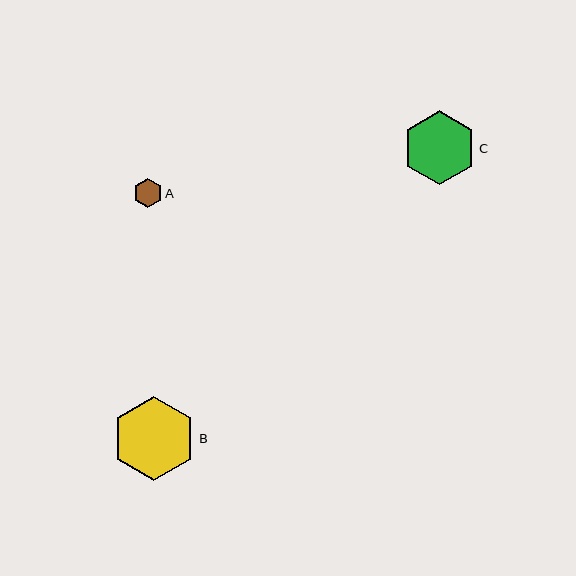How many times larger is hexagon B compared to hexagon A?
Hexagon B is approximately 2.9 times the size of hexagon A.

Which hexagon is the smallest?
Hexagon A is the smallest with a size of approximately 29 pixels.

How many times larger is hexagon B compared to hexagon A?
Hexagon B is approximately 2.9 times the size of hexagon A.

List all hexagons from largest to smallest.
From largest to smallest: B, C, A.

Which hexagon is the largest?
Hexagon B is the largest with a size of approximately 85 pixels.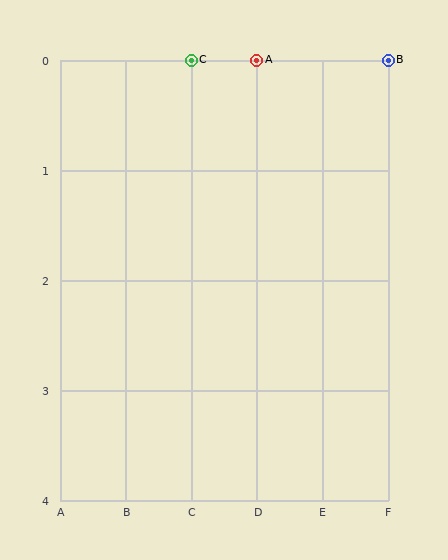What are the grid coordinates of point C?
Point C is at grid coordinates (C, 0).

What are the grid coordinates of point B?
Point B is at grid coordinates (F, 0).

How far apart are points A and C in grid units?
Points A and C are 1 column apart.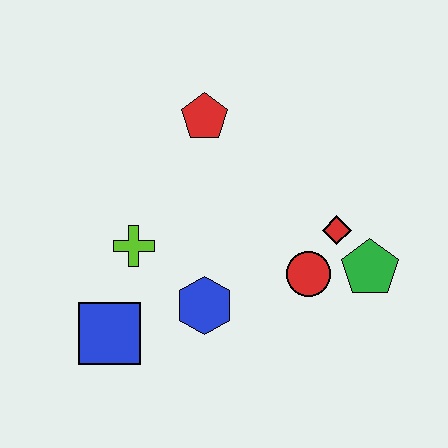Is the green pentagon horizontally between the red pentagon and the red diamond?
No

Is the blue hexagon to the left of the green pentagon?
Yes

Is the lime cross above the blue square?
Yes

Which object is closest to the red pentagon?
The lime cross is closest to the red pentagon.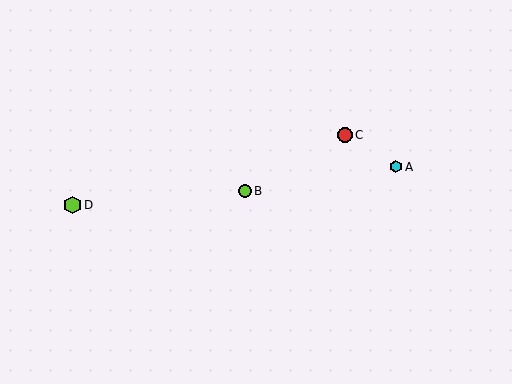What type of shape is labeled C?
Shape C is a red circle.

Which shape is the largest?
The lime hexagon (labeled D) is the largest.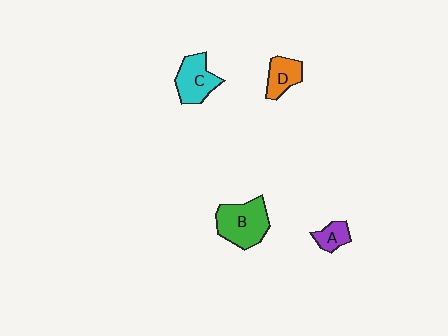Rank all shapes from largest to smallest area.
From largest to smallest: B (green), C (cyan), D (orange), A (purple).